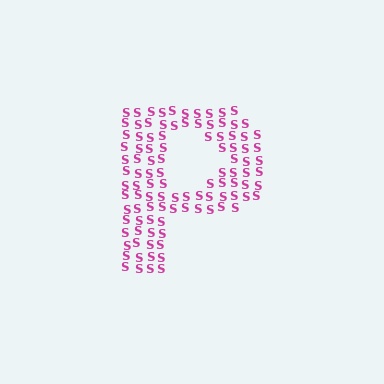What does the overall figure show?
The overall figure shows the letter P.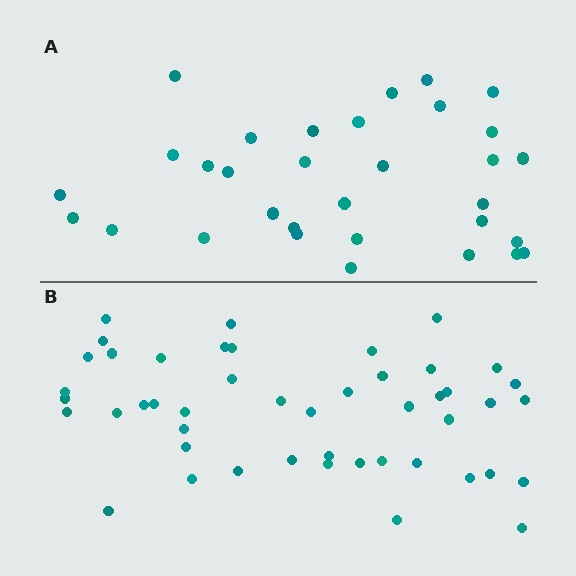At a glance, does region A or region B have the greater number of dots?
Region B (the bottom region) has more dots.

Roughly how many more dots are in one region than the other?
Region B has approximately 15 more dots than region A.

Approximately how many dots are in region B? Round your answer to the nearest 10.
About 50 dots. (The exact count is 47, which rounds to 50.)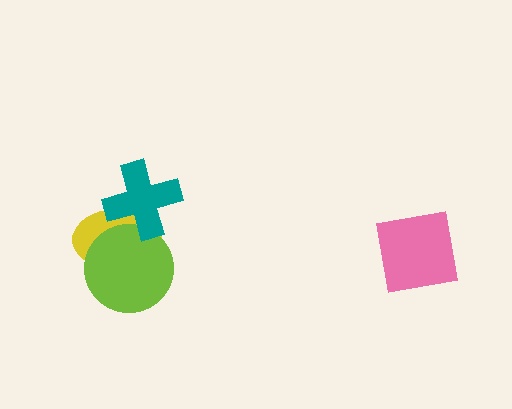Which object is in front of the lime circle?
The teal cross is in front of the lime circle.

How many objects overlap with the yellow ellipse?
2 objects overlap with the yellow ellipse.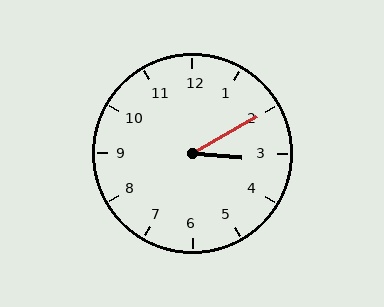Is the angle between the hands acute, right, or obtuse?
It is acute.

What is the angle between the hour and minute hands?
Approximately 35 degrees.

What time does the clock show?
3:10.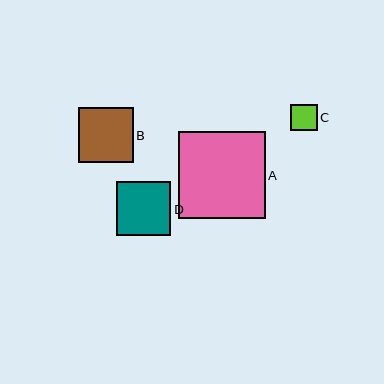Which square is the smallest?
Square C is the smallest with a size of approximately 26 pixels.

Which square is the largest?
Square A is the largest with a size of approximately 86 pixels.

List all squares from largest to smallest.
From largest to smallest: A, B, D, C.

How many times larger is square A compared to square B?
Square A is approximately 1.6 times the size of square B.